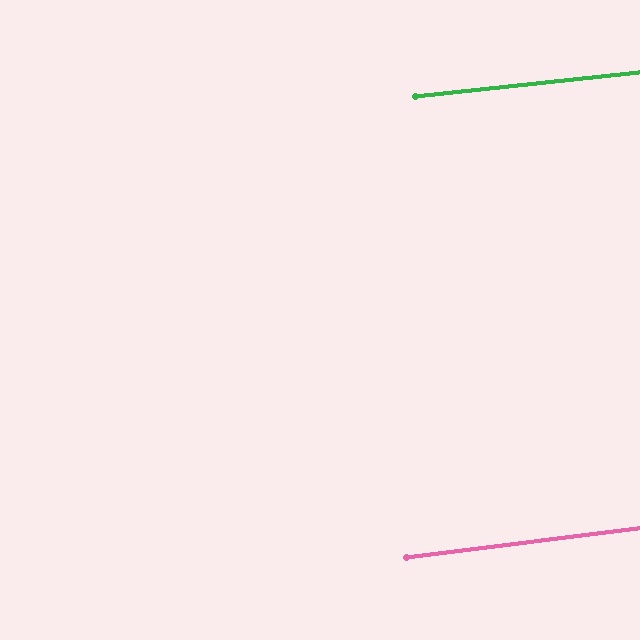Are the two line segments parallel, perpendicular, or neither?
Parallel — their directions differ by only 1.1°.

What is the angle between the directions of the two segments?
Approximately 1 degree.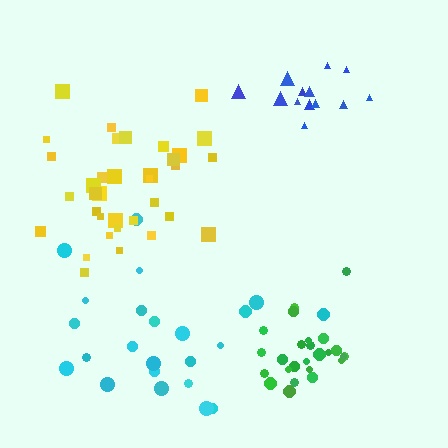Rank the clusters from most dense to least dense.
green, yellow, blue, cyan.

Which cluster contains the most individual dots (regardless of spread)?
Yellow (35).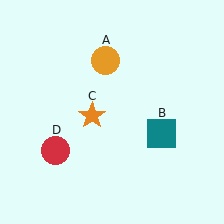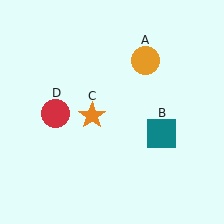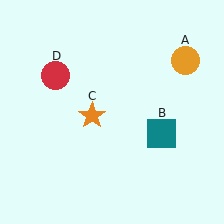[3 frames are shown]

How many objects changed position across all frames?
2 objects changed position: orange circle (object A), red circle (object D).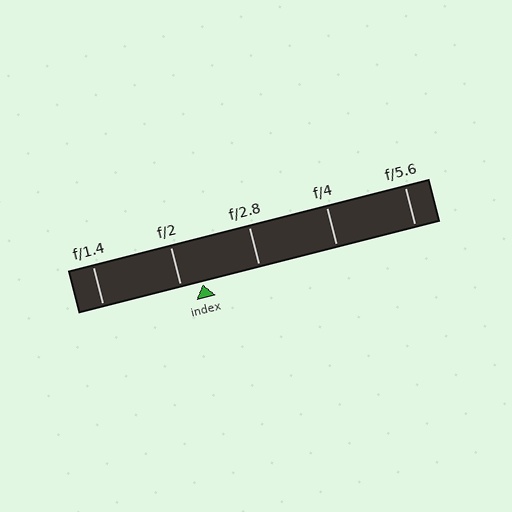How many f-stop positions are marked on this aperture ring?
There are 5 f-stop positions marked.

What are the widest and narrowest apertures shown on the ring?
The widest aperture shown is f/1.4 and the narrowest is f/5.6.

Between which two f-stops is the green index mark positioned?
The index mark is between f/2 and f/2.8.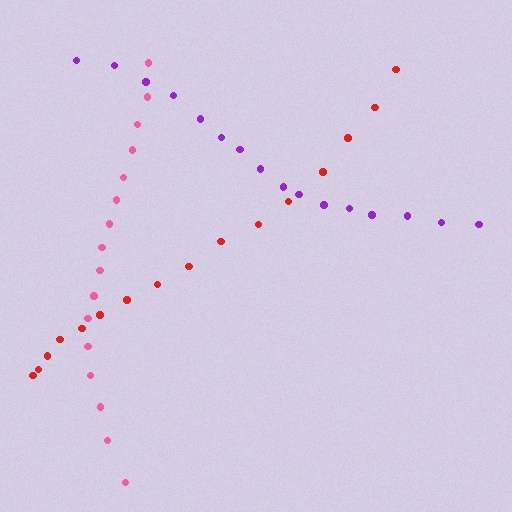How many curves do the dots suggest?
There are 3 distinct paths.